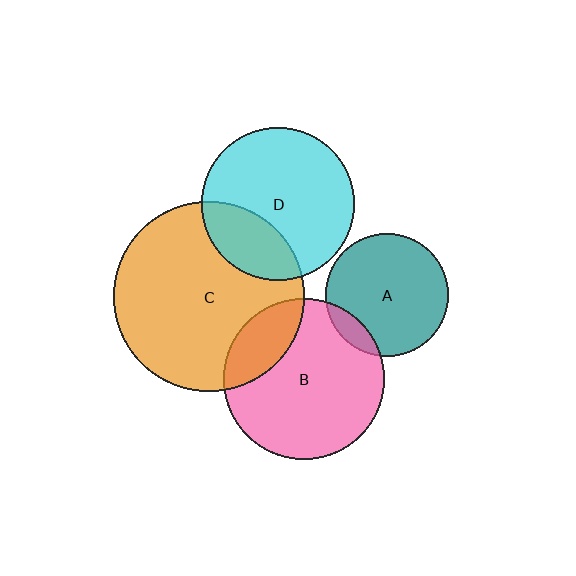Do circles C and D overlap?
Yes.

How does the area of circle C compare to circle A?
Approximately 2.4 times.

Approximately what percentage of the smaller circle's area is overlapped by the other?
Approximately 25%.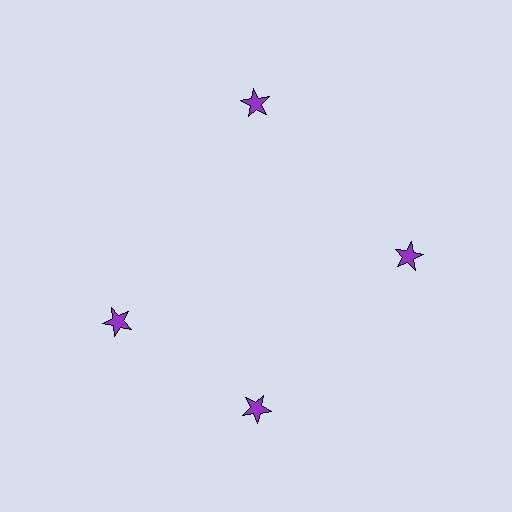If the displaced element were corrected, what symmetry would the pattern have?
It would have 4-fold rotational symmetry — the pattern would map onto itself every 90 degrees.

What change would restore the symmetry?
The symmetry would be restored by rotating it back into even spacing with its neighbors so that all 4 stars sit at equal angles and equal distance from the center.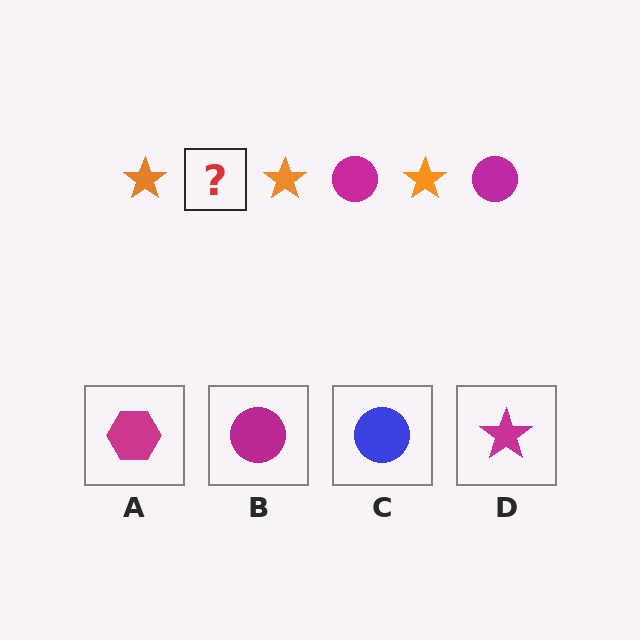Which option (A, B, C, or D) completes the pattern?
B.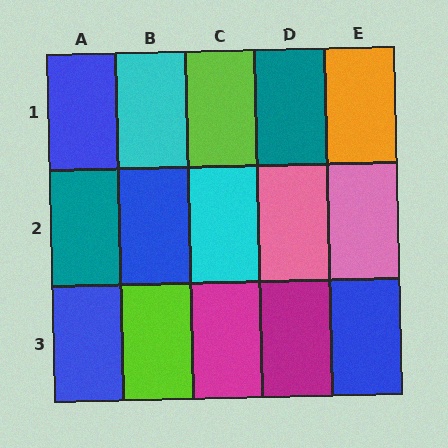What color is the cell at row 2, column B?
Blue.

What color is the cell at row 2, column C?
Cyan.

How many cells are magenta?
2 cells are magenta.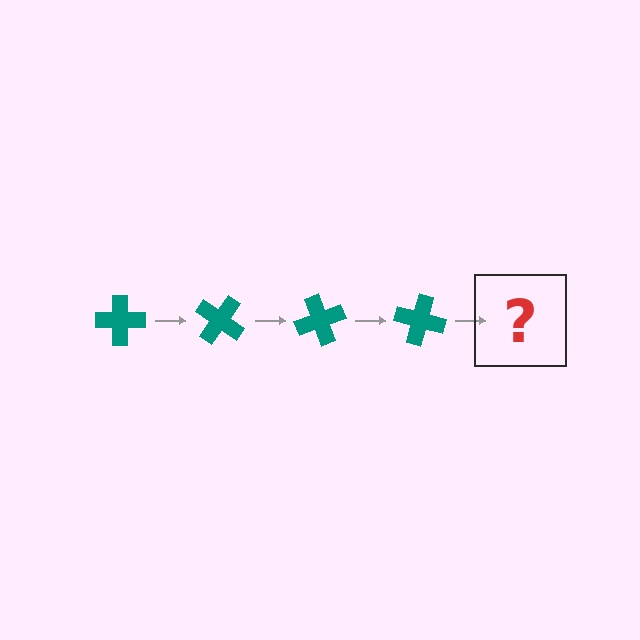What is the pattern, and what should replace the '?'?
The pattern is that the cross rotates 35 degrees each step. The '?' should be a teal cross rotated 140 degrees.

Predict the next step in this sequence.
The next step is a teal cross rotated 140 degrees.